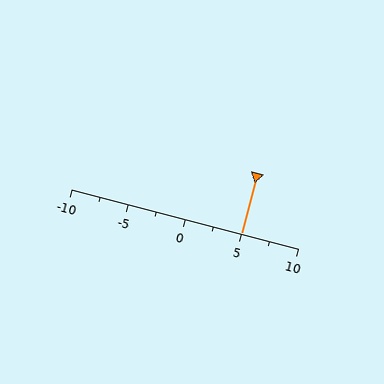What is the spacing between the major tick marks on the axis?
The major ticks are spaced 5 apart.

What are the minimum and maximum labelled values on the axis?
The axis runs from -10 to 10.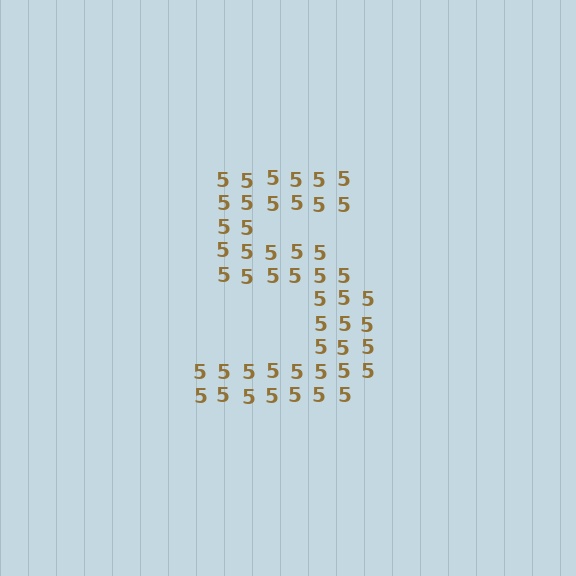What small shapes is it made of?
It is made of small digit 5's.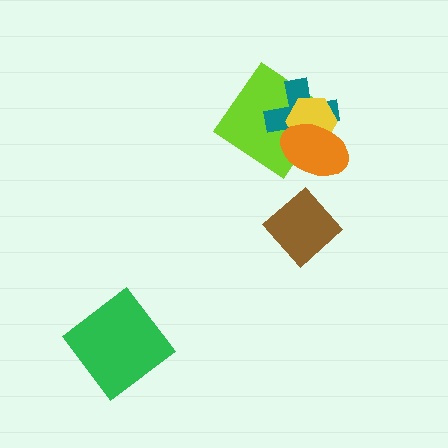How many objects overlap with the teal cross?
3 objects overlap with the teal cross.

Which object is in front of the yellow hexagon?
The orange ellipse is in front of the yellow hexagon.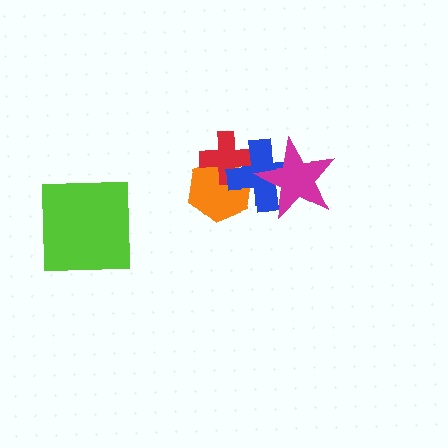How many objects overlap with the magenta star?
1 object overlaps with the magenta star.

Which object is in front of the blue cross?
The magenta star is in front of the blue cross.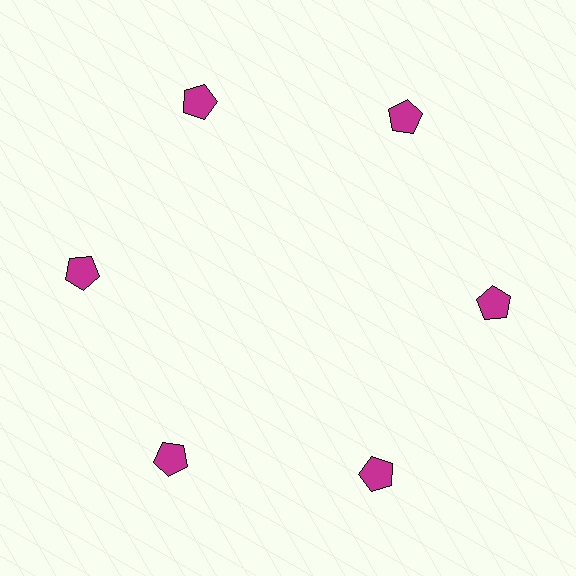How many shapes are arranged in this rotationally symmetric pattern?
There are 6 shapes, arranged in 6 groups of 1.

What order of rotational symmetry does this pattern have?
This pattern has 6-fold rotational symmetry.